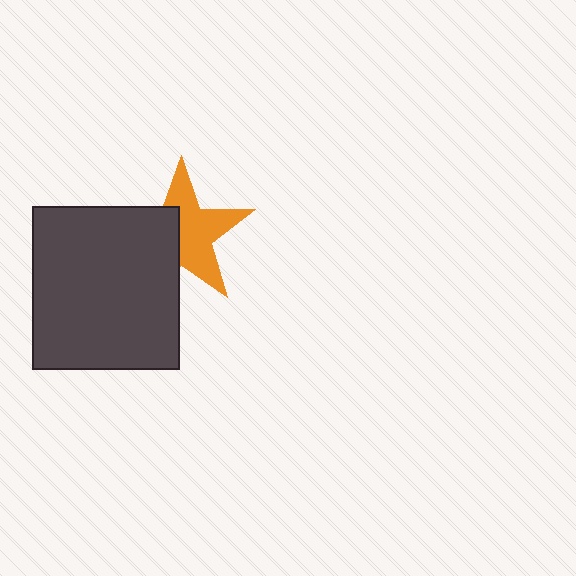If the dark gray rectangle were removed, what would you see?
You would see the complete orange star.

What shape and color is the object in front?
The object in front is a dark gray rectangle.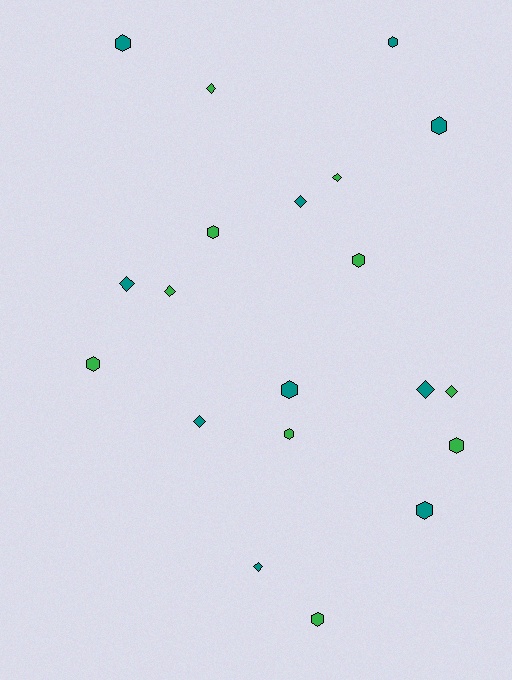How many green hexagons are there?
There are 6 green hexagons.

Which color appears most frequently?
Teal, with 10 objects.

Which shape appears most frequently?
Hexagon, with 11 objects.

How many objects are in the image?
There are 20 objects.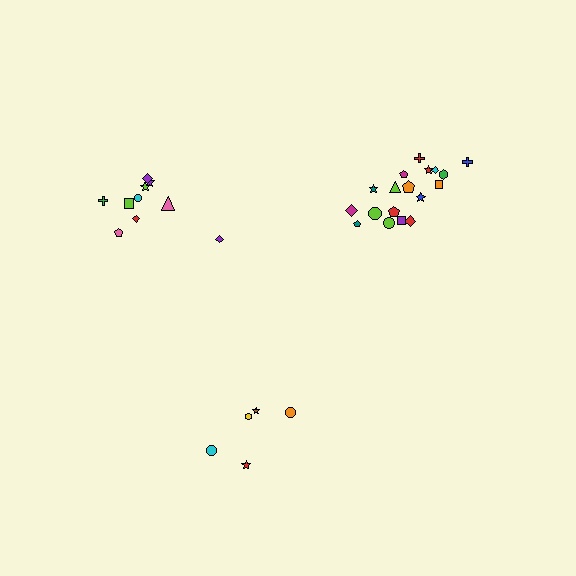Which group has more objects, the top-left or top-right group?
The top-right group.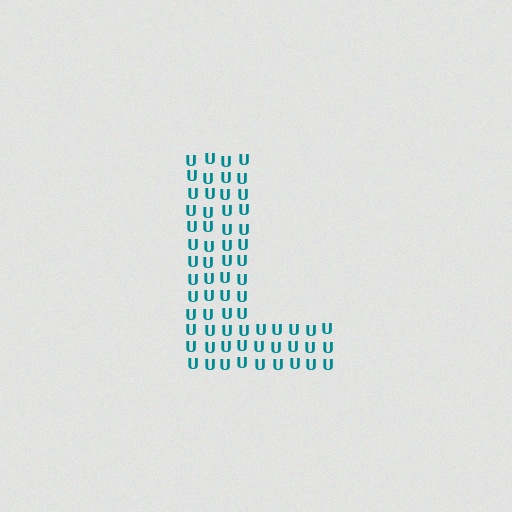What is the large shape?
The large shape is the letter L.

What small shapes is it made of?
It is made of small letter U's.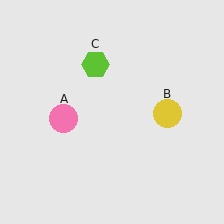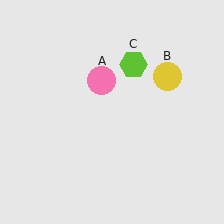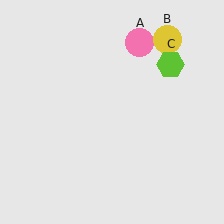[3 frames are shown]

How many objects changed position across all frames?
3 objects changed position: pink circle (object A), yellow circle (object B), lime hexagon (object C).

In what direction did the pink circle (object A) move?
The pink circle (object A) moved up and to the right.